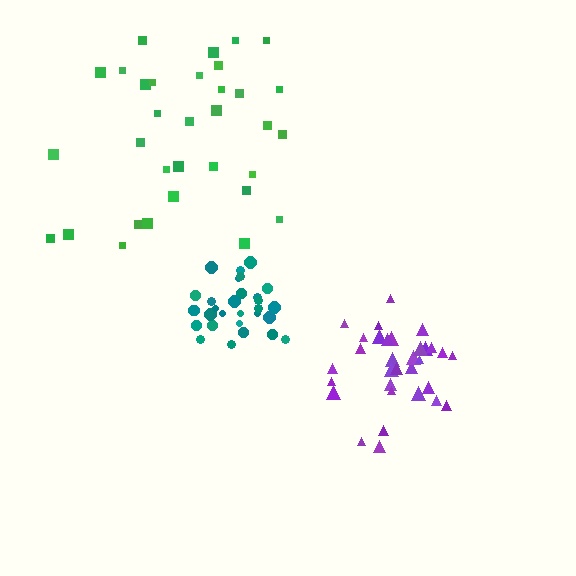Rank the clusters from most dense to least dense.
teal, purple, green.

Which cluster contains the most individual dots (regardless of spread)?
Green (33).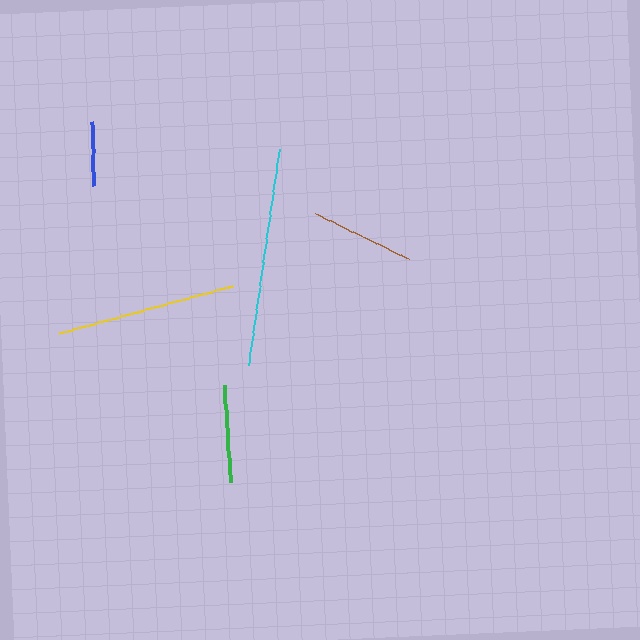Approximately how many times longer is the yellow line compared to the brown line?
The yellow line is approximately 1.7 times the length of the brown line.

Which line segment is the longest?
The cyan line is the longest at approximately 218 pixels.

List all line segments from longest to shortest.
From longest to shortest: cyan, yellow, brown, green, blue.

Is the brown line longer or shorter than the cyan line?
The cyan line is longer than the brown line.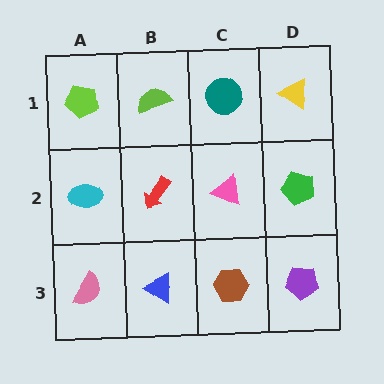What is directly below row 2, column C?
A brown hexagon.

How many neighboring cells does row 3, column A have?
2.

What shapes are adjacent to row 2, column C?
A teal circle (row 1, column C), a brown hexagon (row 3, column C), a red arrow (row 2, column B), a green pentagon (row 2, column D).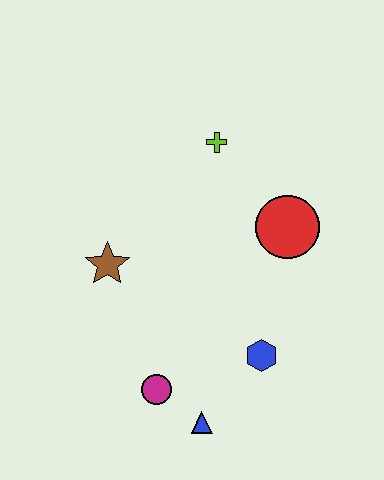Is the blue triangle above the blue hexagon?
No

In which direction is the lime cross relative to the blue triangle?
The lime cross is above the blue triangle.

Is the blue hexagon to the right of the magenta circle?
Yes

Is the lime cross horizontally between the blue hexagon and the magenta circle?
Yes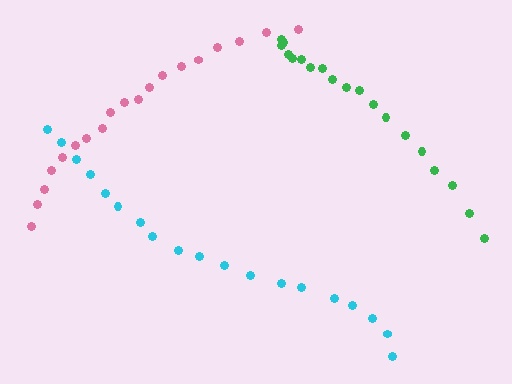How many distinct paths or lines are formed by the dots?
There are 3 distinct paths.